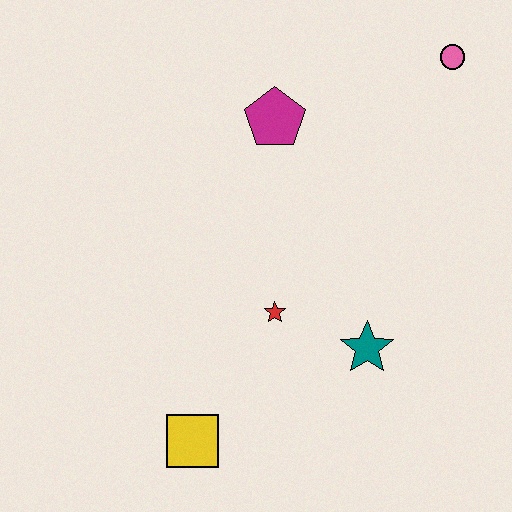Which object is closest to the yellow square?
The red star is closest to the yellow square.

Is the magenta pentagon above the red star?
Yes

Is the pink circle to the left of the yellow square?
No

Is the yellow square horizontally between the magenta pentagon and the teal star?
No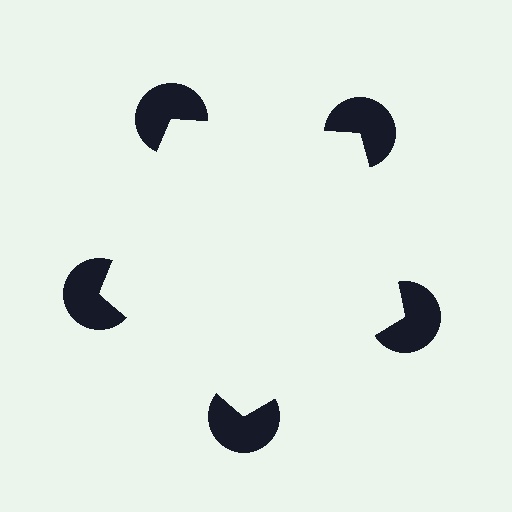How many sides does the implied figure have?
5 sides.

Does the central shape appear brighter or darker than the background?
It typically appears slightly brighter than the background, even though no actual brightness change is drawn.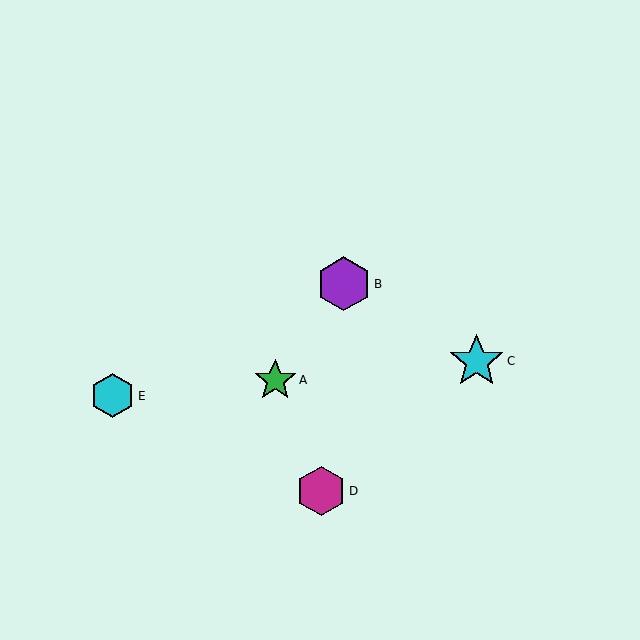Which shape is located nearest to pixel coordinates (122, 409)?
The cyan hexagon (labeled E) at (113, 396) is nearest to that location.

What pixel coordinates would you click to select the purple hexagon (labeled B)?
Click at (344, 284) to select the purple hexagon B.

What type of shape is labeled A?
Shape A is a green star.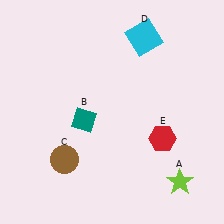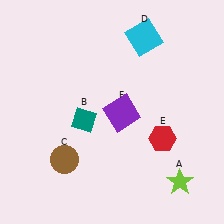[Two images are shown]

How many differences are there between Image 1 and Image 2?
There is 1 difference between the two images.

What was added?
A purple square (F) was added in Image 2.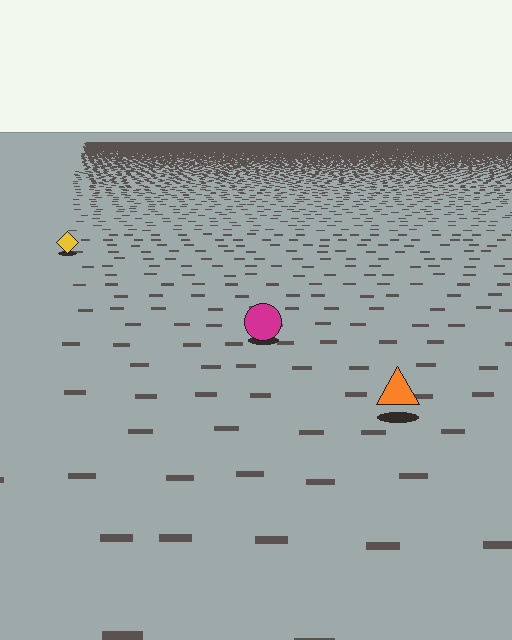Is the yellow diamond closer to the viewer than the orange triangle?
No. The orange triangle is closer — you can tell from the texture gradient: the ground texture is coarser near it.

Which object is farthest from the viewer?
The yellow diamond is farthest from the viewer. It appears smaller and the ground texture around it is denser.